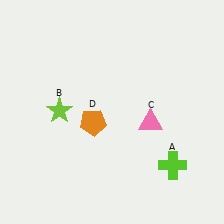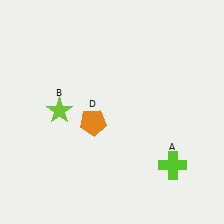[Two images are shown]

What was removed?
The pink triangle (C) was removed in Image 2.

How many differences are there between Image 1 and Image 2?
There is 1 difference between the two images.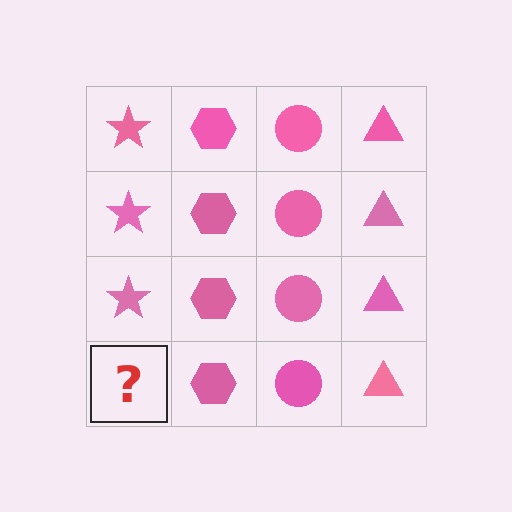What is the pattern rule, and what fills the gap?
The rule is that each column has a consistent shape. The gap should be filled with a pink star.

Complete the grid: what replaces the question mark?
The question mark should be replaced with a pink star.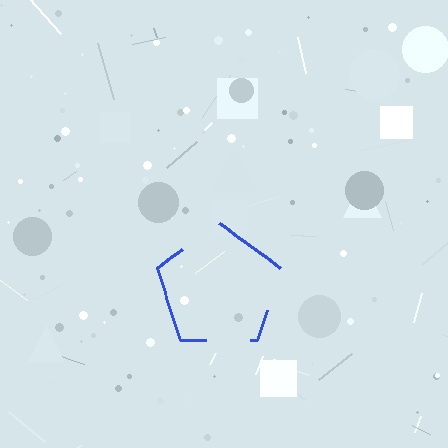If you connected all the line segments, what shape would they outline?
They would outline a pentagon.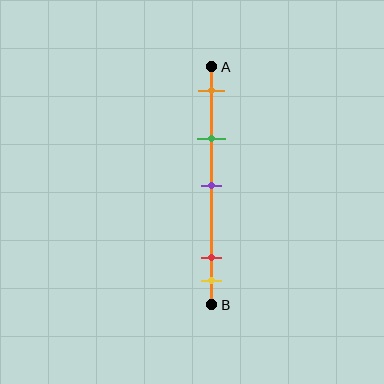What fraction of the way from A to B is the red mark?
The red mark is approximately 80% (0.8) of the way from A to B.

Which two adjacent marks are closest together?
The red and yellow marks are the closest adjacent pair.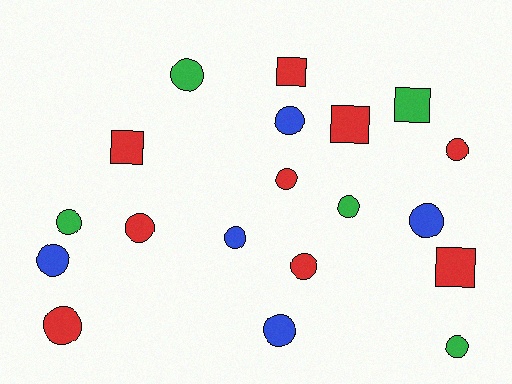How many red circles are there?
There are 5 red circles.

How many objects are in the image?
There are 19 objects.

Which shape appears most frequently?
Circle, with 14 objects.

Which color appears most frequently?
Red, with 9 objects.